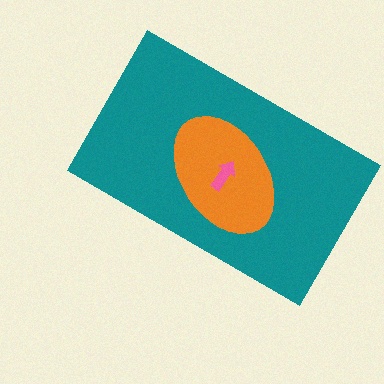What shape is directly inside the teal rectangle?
The orange ellipse.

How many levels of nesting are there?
3.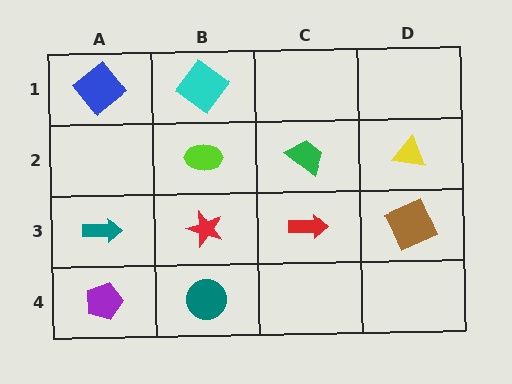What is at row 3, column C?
A red arrow.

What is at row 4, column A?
A purple pentagon.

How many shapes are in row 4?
2 shapes.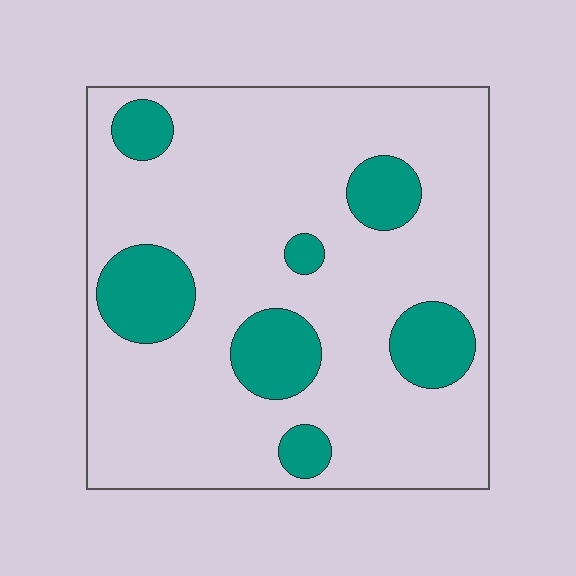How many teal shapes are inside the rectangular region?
7.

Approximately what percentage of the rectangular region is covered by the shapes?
Approximately 20%.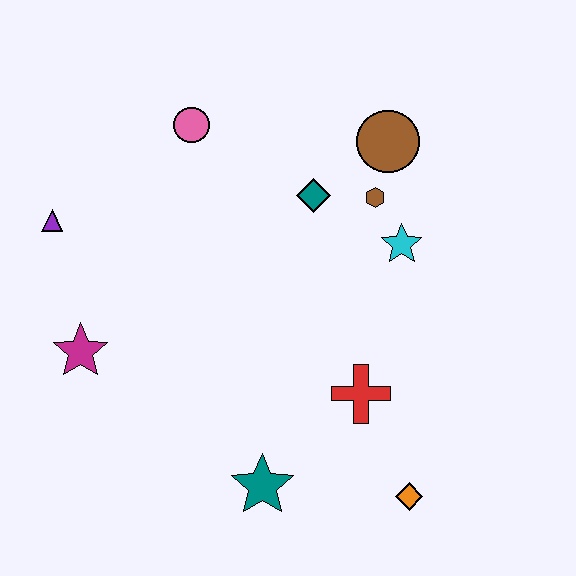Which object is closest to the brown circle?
The brown hexagon is closest to the brown circle.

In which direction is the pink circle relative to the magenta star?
The pink circle is above the magenta star.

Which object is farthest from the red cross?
The purple triangle is farthest from the red cross.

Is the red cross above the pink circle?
No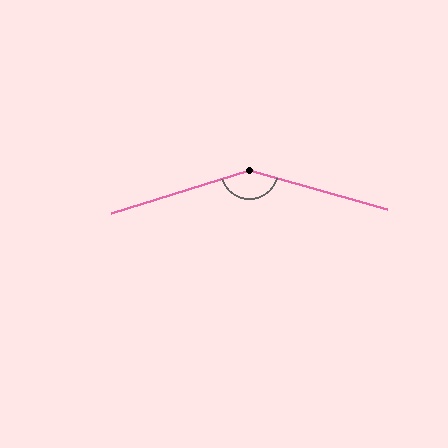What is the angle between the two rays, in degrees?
Approximately 147 degrees.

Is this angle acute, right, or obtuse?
It is obtuse.